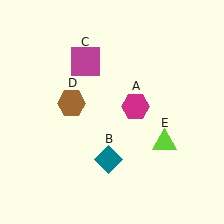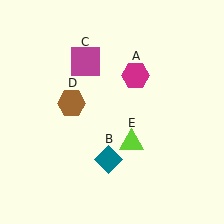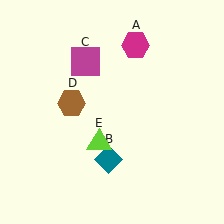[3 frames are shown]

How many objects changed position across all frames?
2 objects changed position: magenta hexagon (object A), lime triangle (object E).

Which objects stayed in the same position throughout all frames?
Teal diamond (object B) and magenta square (object C) and brown hexagon (object D) remained stationary.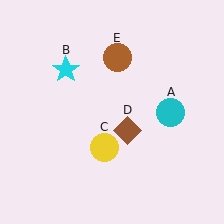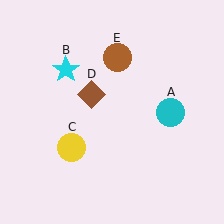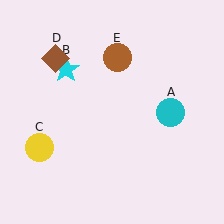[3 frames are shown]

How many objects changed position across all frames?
2 objects changed position: yellow circle (object C), brown diamond (object D).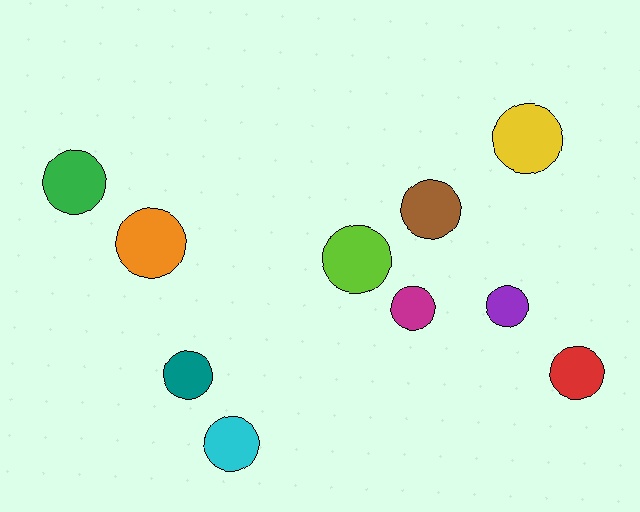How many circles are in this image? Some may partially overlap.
There are 10 circles.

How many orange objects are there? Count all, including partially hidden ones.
There is 1 orange object.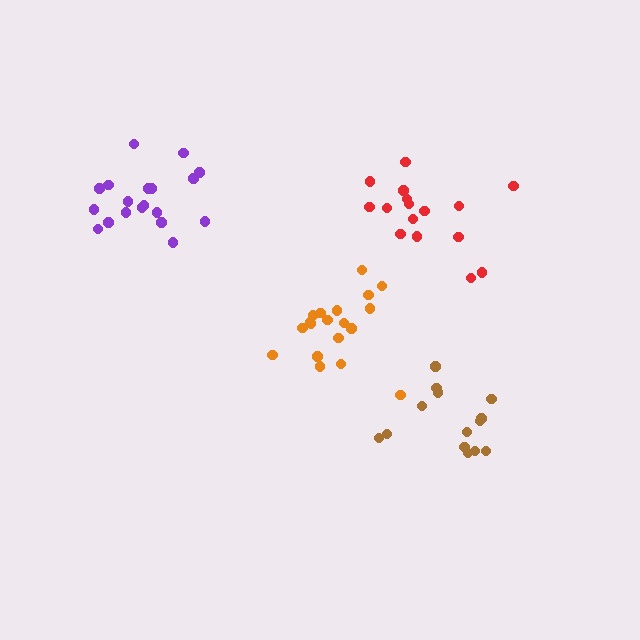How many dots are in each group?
Group 1: 19 dots, Group 2: 14 dots, Group 3: 16 dots, Group 4: 19 dots (68 total).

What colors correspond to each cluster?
The clusters are colored: orange, brown, red, purple.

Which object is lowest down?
The brown cluster is bottommost.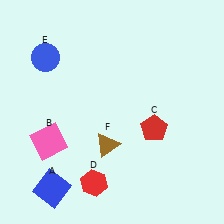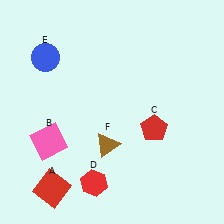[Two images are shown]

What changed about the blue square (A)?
In Image 1, A is blue. In Image 2, it changed to red.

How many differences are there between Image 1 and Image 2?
There is 1 difference between the two images.